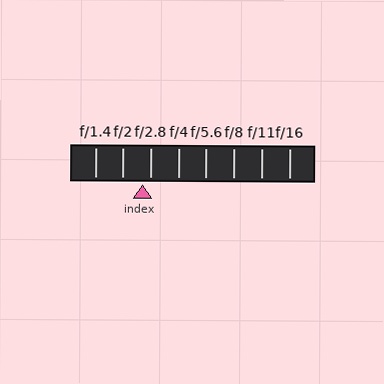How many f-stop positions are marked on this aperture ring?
There are 8 f-stop positions marked.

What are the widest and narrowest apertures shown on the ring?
The widest aperture shown is f/1.4 and the narrowest is f/16.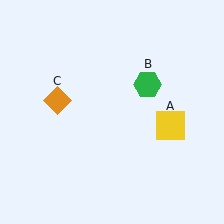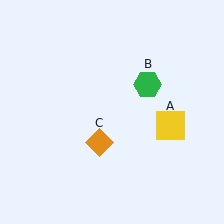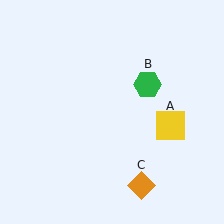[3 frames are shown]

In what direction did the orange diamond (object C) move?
The orange diamond (object C) moved down and to the right.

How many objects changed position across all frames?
1 object changed position: orange diamond (object C).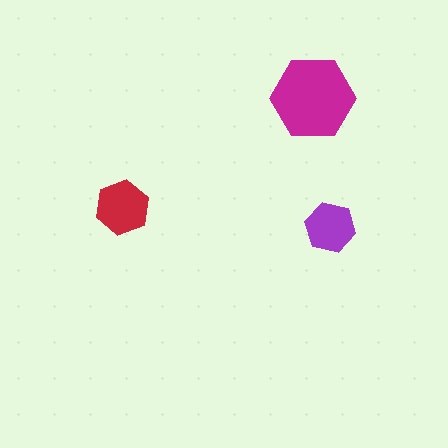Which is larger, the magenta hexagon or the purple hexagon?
The magenta one.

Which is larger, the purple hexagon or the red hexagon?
The red one.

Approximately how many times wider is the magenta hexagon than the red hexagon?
About 1.5 times wider.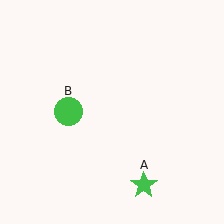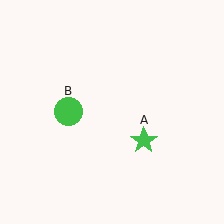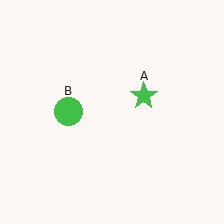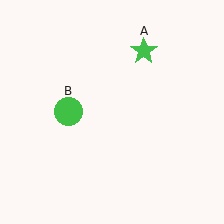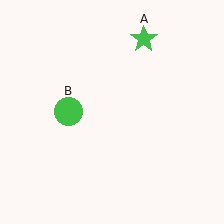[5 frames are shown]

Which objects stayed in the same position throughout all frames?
Green circle (object B) remained stationary.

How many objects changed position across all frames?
1 object changed position: green star (object A).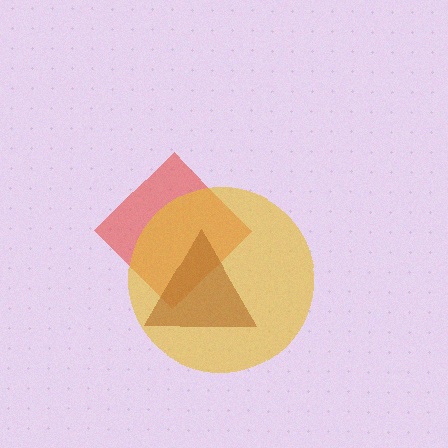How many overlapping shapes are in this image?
There are 3 overlapping shapes in the image.